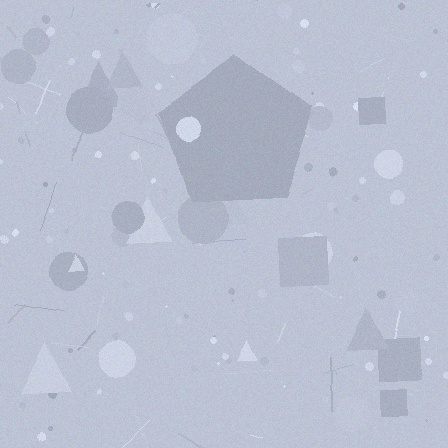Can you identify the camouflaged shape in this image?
The camouflaged shape is a pentagon.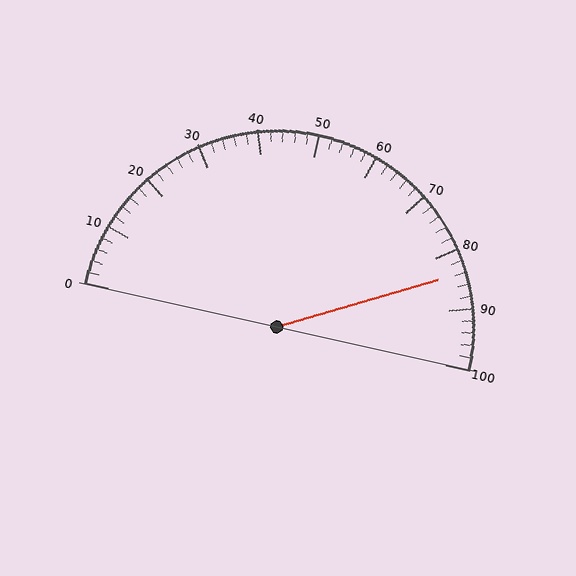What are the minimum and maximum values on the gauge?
The gauge ranges from 0 to 100.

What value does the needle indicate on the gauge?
The needle indicates approximately 84.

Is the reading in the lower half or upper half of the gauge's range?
The reading is in the upper half of the range (0 to 100).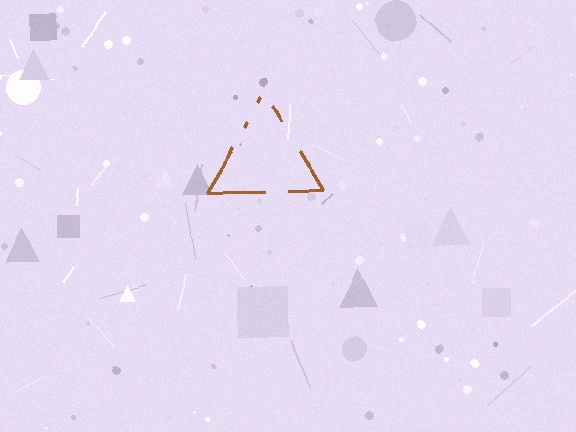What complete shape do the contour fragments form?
The contour fragments form a triangle.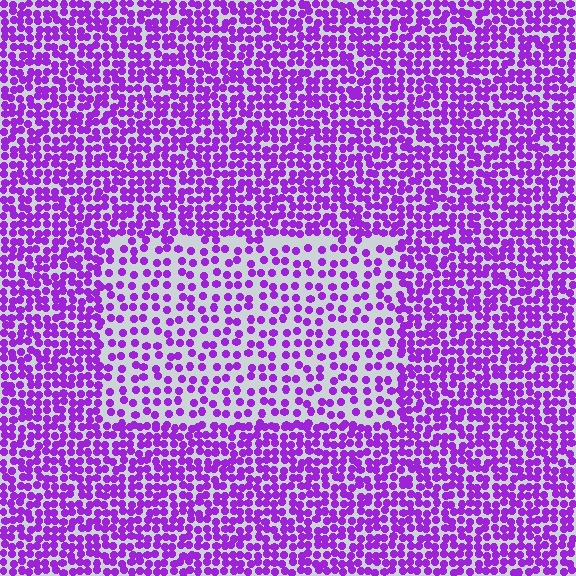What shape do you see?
I see a rectangle.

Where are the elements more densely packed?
The elements are more densely packed outside the rectangle boundary.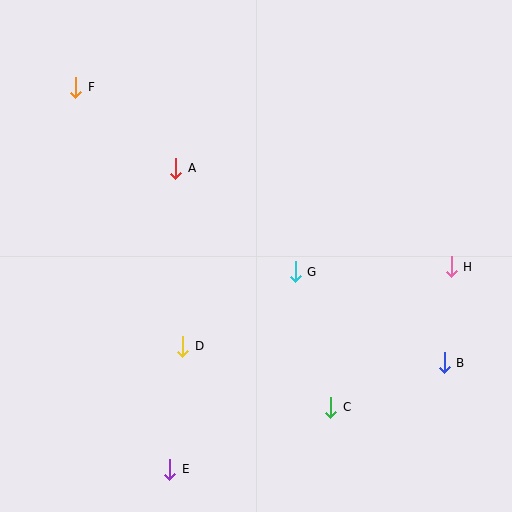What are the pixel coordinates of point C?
Point C is at (331, 407).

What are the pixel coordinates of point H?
Point H is at (451, 267).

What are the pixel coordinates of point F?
Point F is at (76, 87).